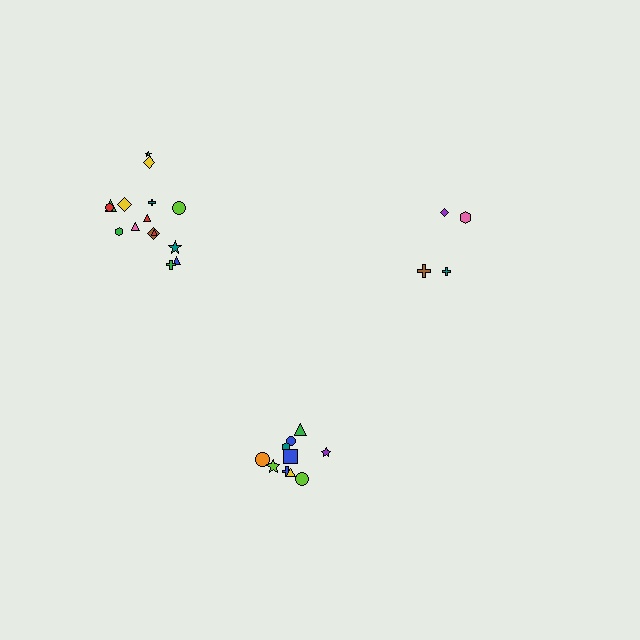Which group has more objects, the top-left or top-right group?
The top-left group.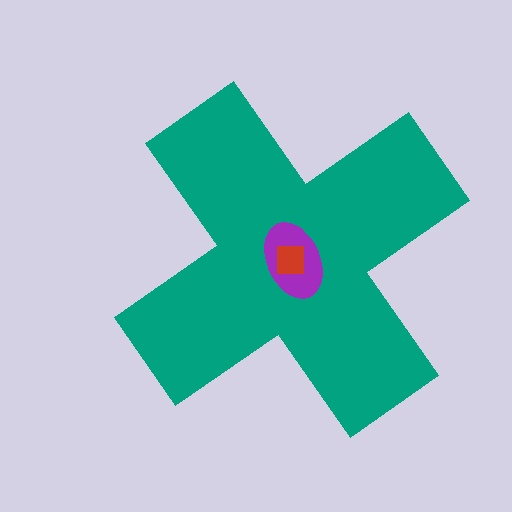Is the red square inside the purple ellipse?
Yes.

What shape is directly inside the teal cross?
The purple ellipse.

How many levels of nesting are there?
3.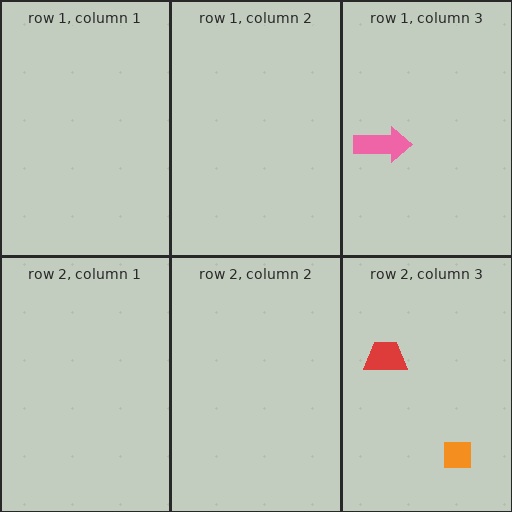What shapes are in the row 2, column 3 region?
The orange square, the red trapezoid.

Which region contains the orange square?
The row 2, column 3 region.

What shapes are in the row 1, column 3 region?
The pink arrow.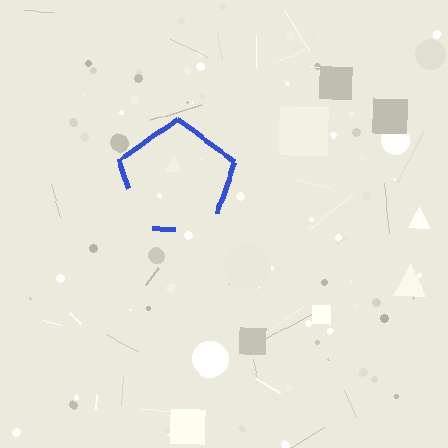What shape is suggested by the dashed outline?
The dashed outline suggests a pentagon.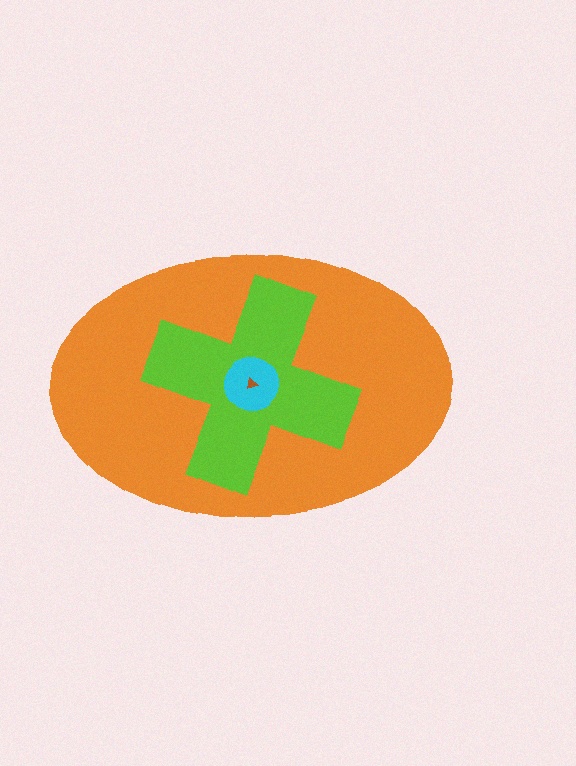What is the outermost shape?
The orange ellipse.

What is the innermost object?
The brown triangle.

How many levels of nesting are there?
4.